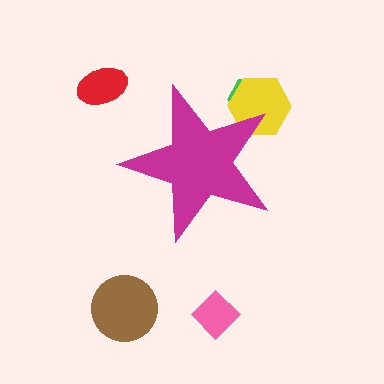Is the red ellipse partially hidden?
No, the red ellipse is fully visible.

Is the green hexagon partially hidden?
Yes, the green hexagon is partially hidden behind the magenta star.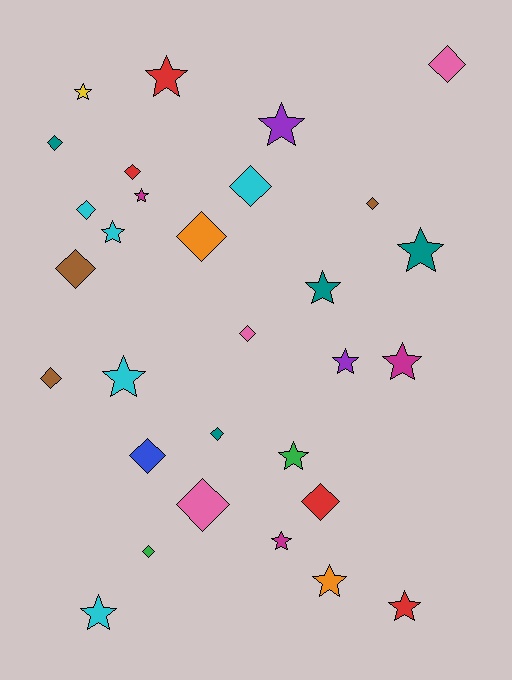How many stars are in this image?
There are 15 stars.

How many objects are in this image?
There are 30 objects.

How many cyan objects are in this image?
There are 5 cyan objects.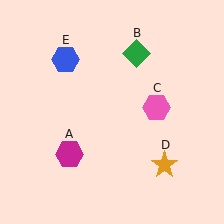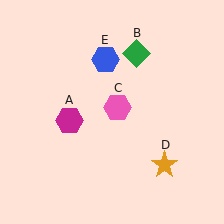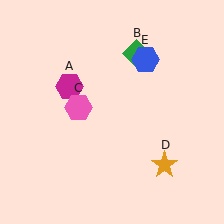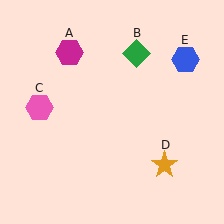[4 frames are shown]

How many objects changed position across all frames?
3 objects changed position: magenta hexagon (object A), pink hexagon (object C), blue hexagon (object E).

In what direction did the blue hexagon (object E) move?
The blue hexagon (object E) moved right.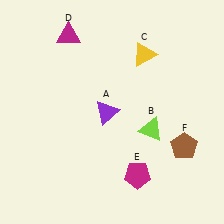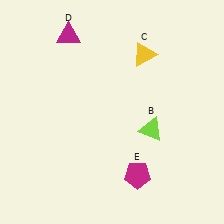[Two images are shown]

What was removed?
The purple triangle (A), the brown pentagon (F) were removed in Image 2.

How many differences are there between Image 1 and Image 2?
There are 2 differences between the two images.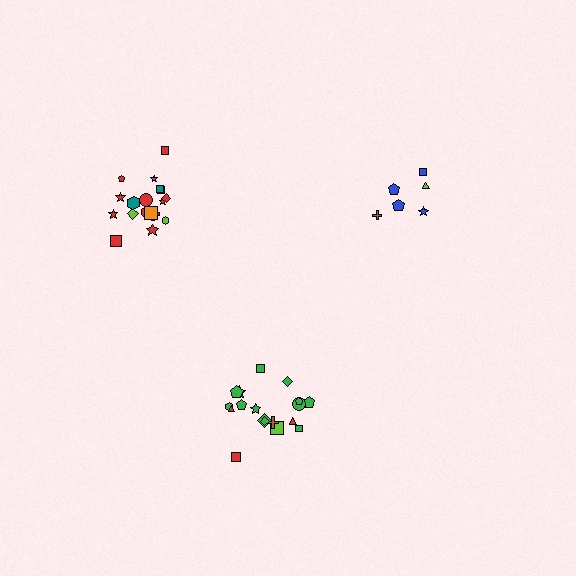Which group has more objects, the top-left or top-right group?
The top-left group.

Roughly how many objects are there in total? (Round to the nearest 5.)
Roughly 40 objects in total.